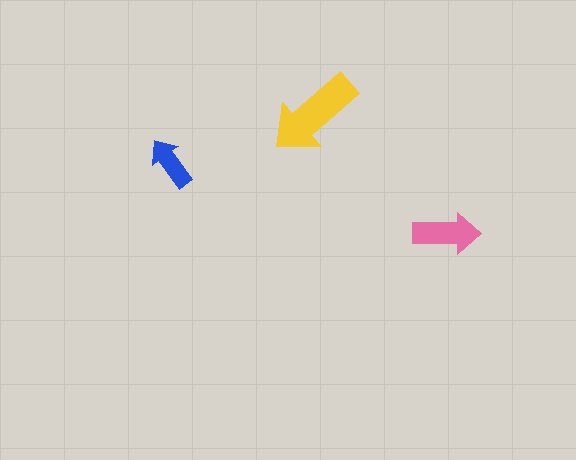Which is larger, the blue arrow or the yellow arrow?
The yellow one.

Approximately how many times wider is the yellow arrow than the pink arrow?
About 1.5 times wider.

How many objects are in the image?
There are 3 objects in the image.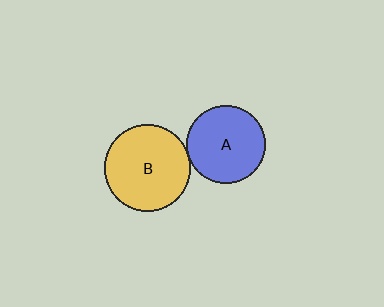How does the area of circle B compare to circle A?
Approximately 1.2 times.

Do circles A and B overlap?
Yes.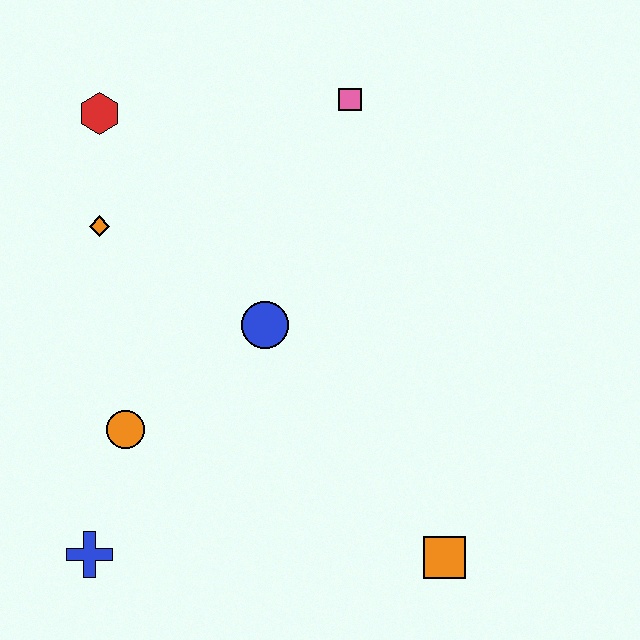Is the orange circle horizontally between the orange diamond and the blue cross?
No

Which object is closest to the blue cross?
The orange circle is closest to the blue cross.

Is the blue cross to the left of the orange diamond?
Yes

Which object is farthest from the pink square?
The blue cross is farthest from the pink square.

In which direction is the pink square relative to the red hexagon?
The pink square is to the right of the red hexagon.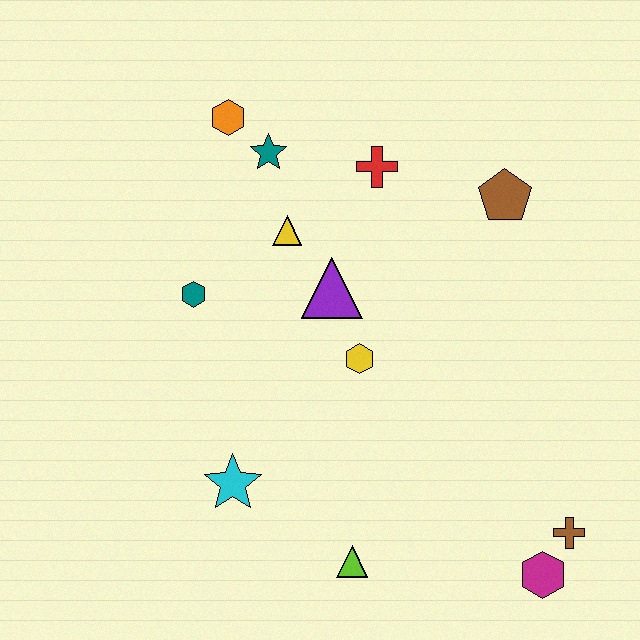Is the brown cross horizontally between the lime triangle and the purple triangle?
No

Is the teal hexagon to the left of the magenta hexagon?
Yes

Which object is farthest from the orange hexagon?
The magenta hexagon is farthest from the orange hexagon.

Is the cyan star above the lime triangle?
Yes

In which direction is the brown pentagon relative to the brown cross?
The brown pentagon is above the brown cross.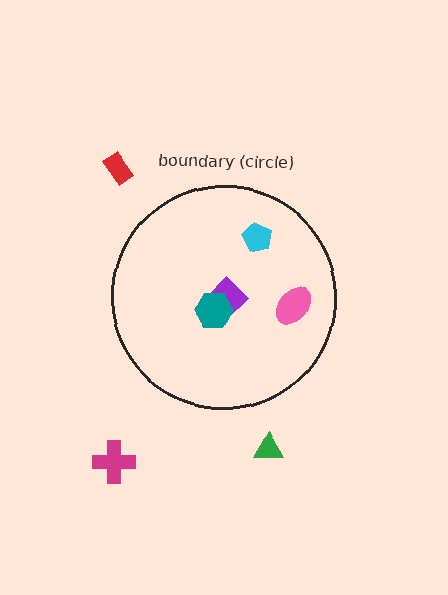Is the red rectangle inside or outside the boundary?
Outside.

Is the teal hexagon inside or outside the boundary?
Inside.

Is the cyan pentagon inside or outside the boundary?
Inside.